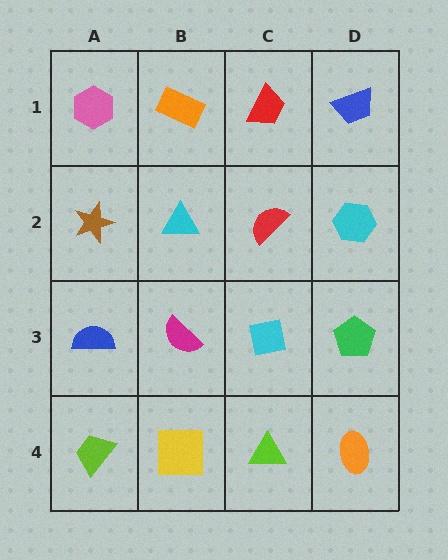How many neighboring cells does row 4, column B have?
3.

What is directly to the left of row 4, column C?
A yellow square.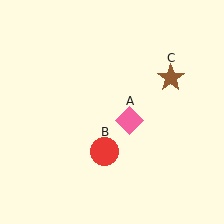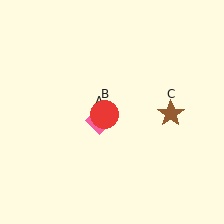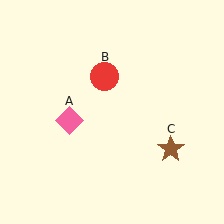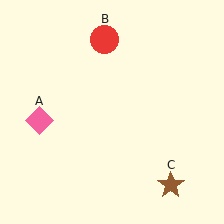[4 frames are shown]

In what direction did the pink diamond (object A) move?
The pink diamond (object A) moved left.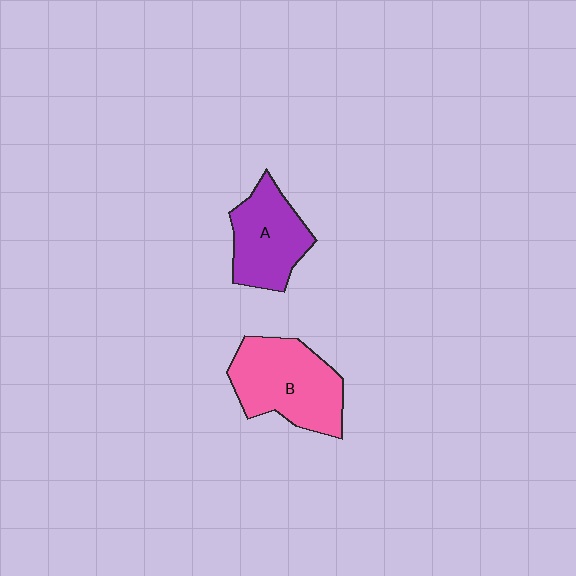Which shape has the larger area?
Shape B (pink).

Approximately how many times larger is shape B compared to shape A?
Approximately 1.3 times.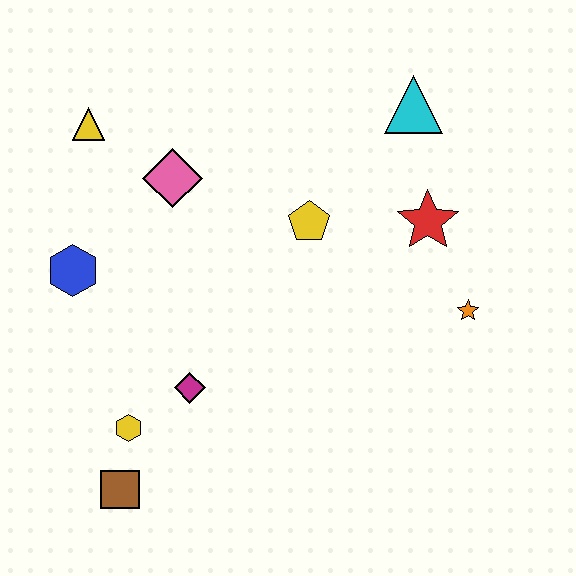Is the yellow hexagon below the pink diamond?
Yes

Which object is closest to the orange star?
The red star is closest to the orange star.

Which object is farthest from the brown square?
The cyan triangle is farthest from the brown square.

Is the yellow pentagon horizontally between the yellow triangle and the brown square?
No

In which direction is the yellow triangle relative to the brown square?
The yellow triangle is above the brown square.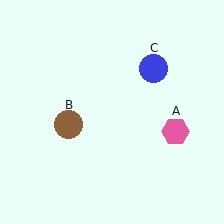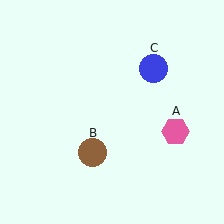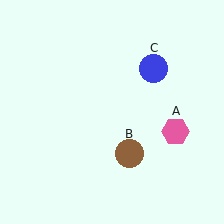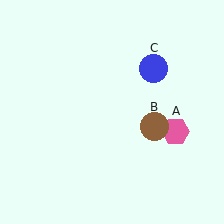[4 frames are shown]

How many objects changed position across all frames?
1 object changed position: brown circle (object B).